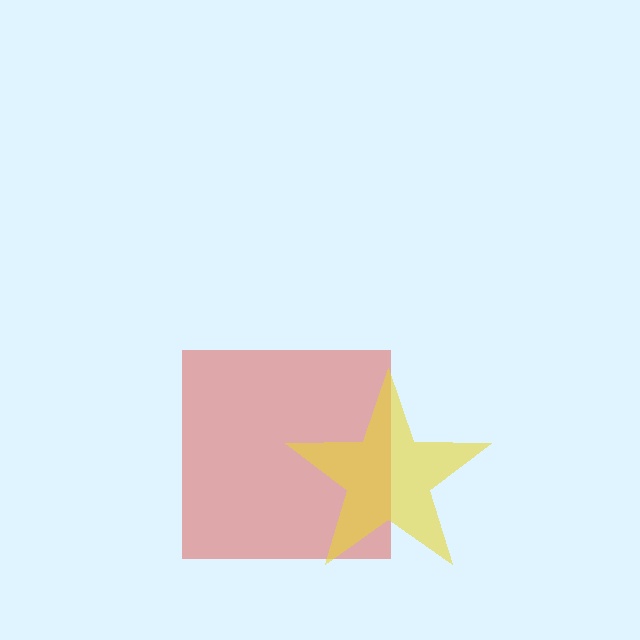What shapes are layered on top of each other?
The layered shapes are: a red square, a yellow star.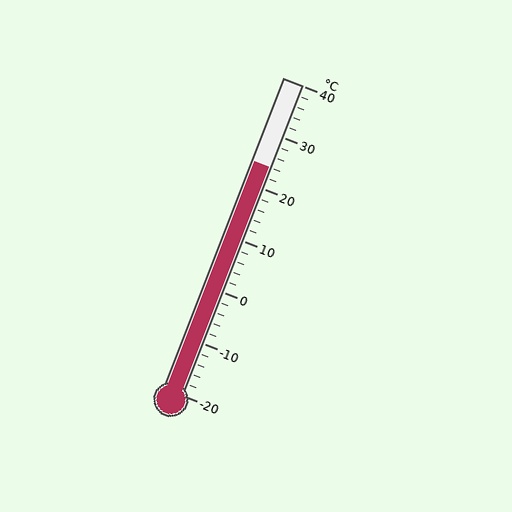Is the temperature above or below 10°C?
The temperature is above 10°C.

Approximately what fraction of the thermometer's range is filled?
The thermometer is filled to approximately 75% of its range.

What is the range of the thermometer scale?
The thermometer scale ranges from -20°C to 40°C.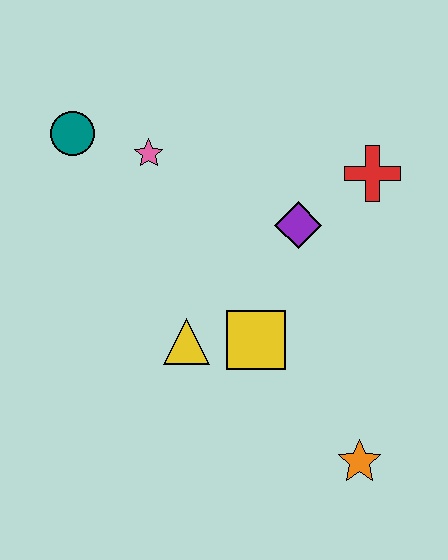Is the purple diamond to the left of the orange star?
Yes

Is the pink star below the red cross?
No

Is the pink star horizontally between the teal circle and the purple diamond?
Yes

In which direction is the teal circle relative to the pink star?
The teal circle is to the left of the pink star.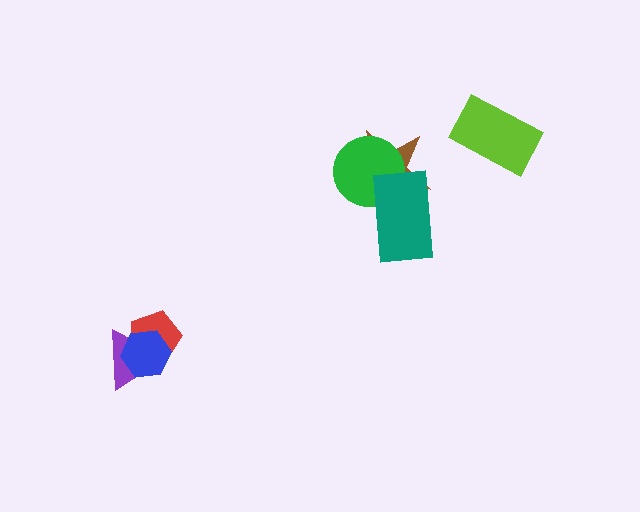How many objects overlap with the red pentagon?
2 objects overlap with the red pentagon.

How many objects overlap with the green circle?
2 objects overlap with the green circle.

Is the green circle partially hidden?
Yes, it is partially covered by another shape.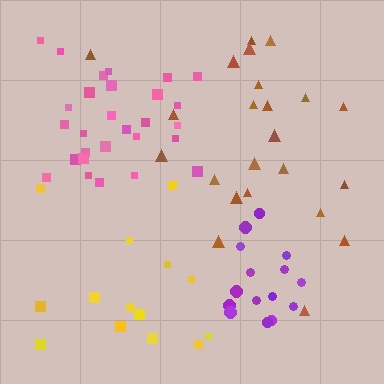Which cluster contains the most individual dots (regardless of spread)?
Pink (28).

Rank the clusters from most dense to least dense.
purple, pink, brown, yellow.